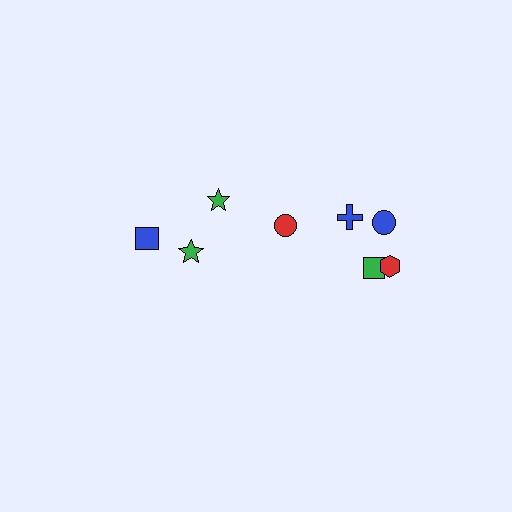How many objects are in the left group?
There are 3 objects.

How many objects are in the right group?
There are 5 objects.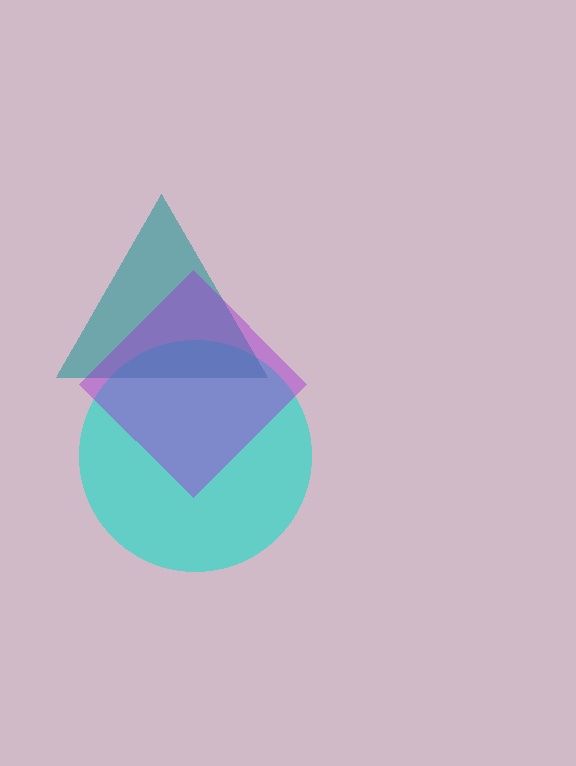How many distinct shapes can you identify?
There are 3 distinct shapes: a cyan circle, a teal triangle, a purple diamond.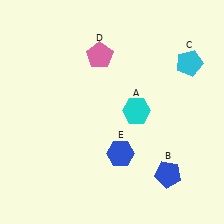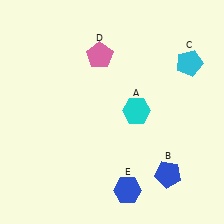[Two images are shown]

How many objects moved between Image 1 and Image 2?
1 object moved between the two images.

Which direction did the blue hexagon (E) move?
The blue hexagon (E) moved down.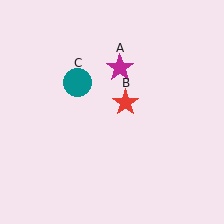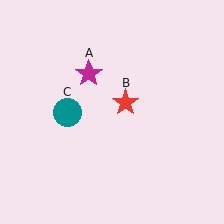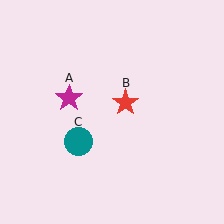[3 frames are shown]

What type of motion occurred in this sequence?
The magenta star (object A), teal circle (object C) rotated counterclockwise around the center of the scene.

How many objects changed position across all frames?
2 objects changed position: magenta star (object A), teal circle (object C).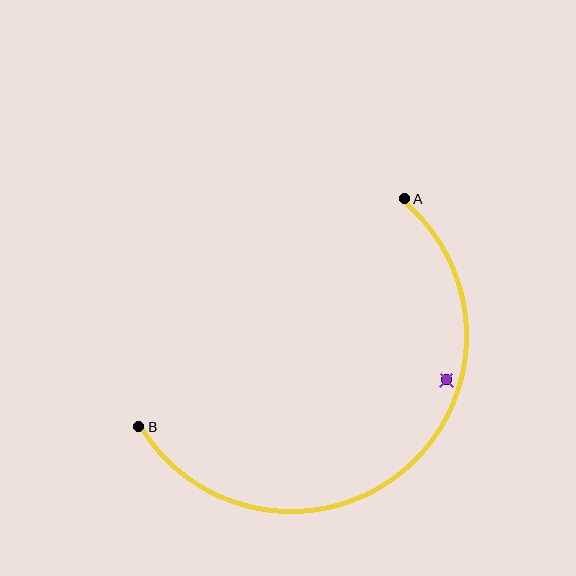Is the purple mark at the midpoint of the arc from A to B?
No — the purple mark does not lie on the arc at all. It sits slightly inside the curve.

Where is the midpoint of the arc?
The arc midpoint is the point on the curve farthest from the straight line joining A and B. It sits below and to the right of that line.